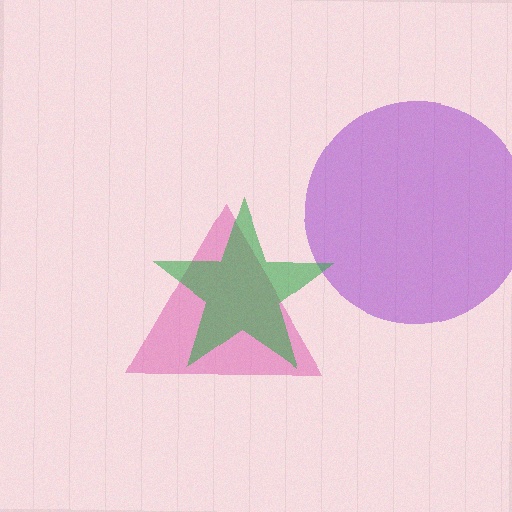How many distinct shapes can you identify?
There are 3 distinct shapes: a purple circle, a pink triangle, a green star.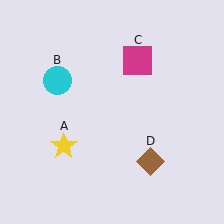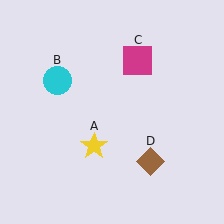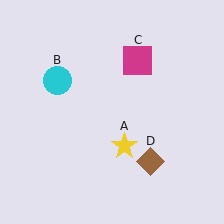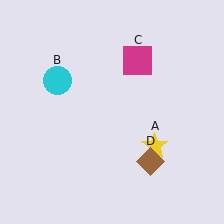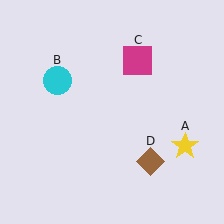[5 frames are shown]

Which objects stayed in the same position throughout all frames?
Cyan circle (object B) and magenta square (object C) and brown diamond (object D) remained stationary.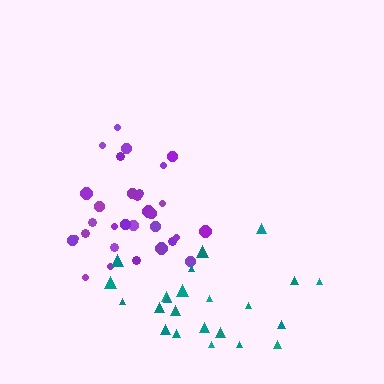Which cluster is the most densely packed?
Purple.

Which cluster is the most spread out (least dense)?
Teal.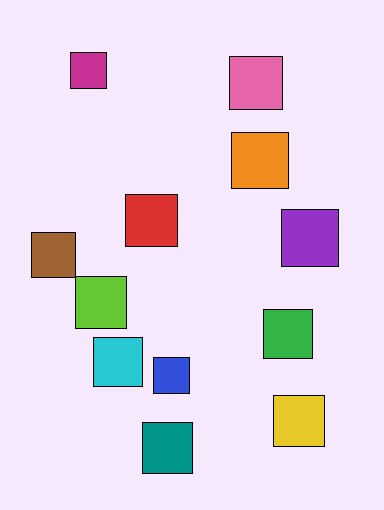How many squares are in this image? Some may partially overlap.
There are 12 squares.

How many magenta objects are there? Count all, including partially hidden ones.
There is 1 magenta object.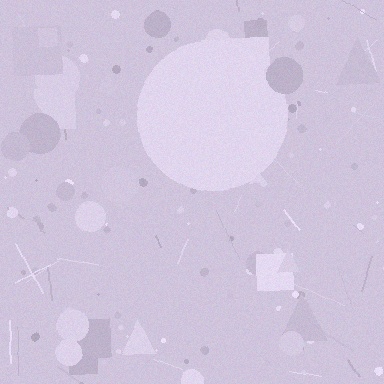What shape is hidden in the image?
A circle is hidden in the image.